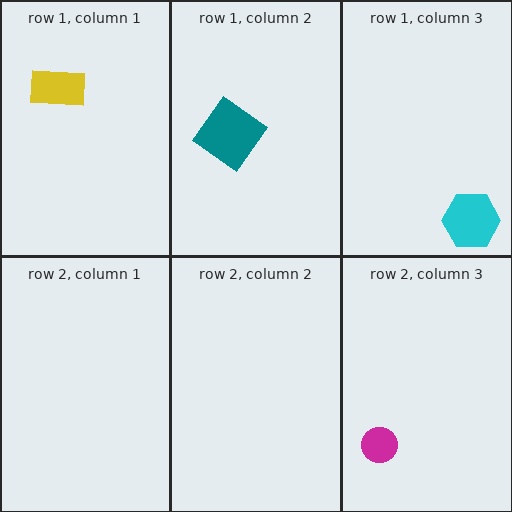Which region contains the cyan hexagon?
The row 1, column 3 region.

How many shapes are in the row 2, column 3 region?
1.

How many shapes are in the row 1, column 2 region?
1.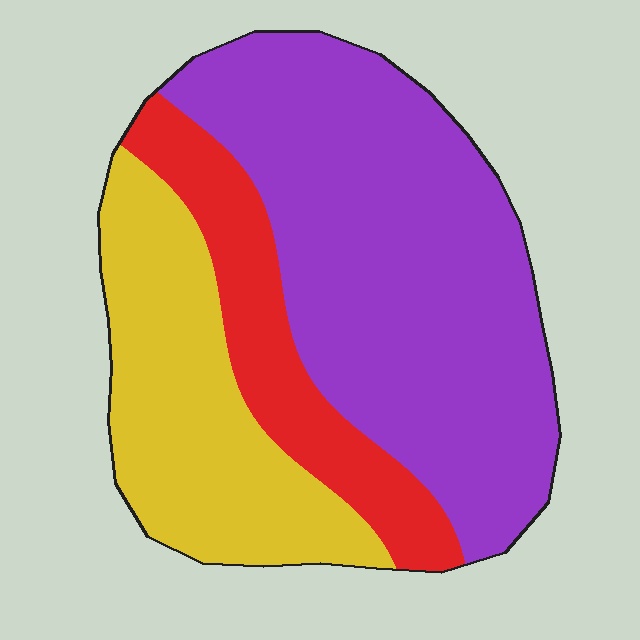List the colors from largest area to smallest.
From largest to smallest: purple, yellow, red.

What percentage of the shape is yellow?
Yellow takes up about one quarter (1/4) of the shape.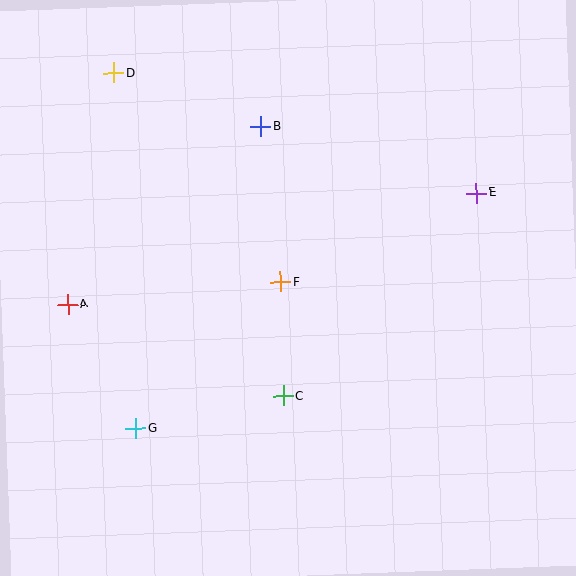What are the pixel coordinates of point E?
Point E is at (476, 193).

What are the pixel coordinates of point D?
Point D is at (114, 73).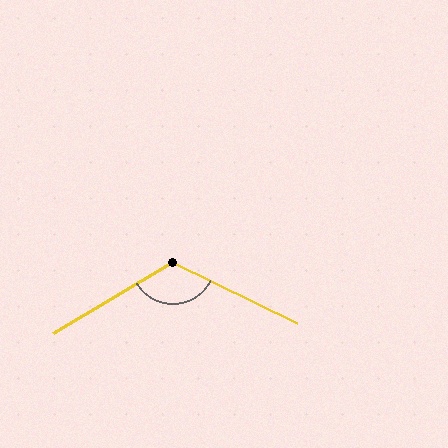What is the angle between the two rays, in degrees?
Approximately 123 degrees.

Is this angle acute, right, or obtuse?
It is obtuse.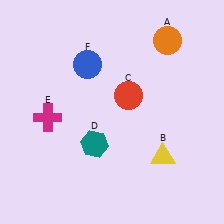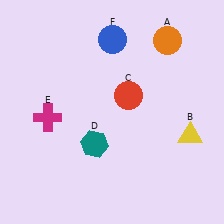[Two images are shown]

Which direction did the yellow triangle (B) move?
The yellow triangle (B) moved right.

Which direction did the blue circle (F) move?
The blue circle (F) moved up.